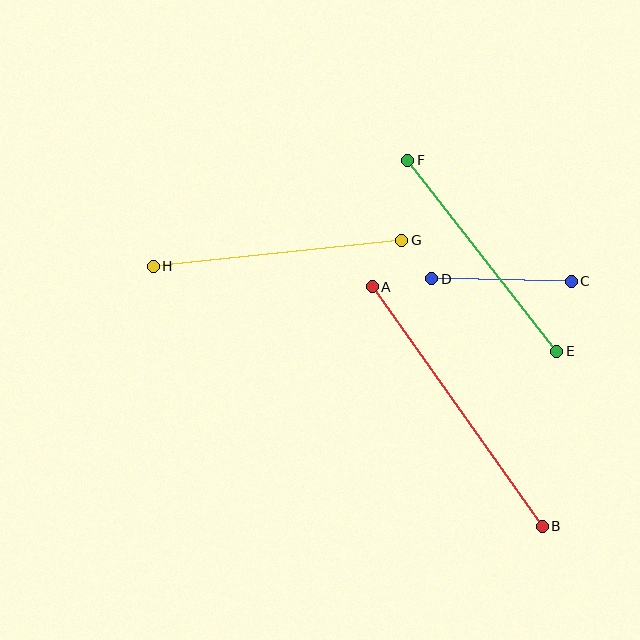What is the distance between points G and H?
The distance is approximately 250 pixels.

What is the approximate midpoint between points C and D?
The midpoint is at approximately (501, 280) pixels.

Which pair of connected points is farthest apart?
Points A and B are farthest apart.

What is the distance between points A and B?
The distance is approximately 294 pixels.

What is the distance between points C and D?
The distance is approximately 140 pixels.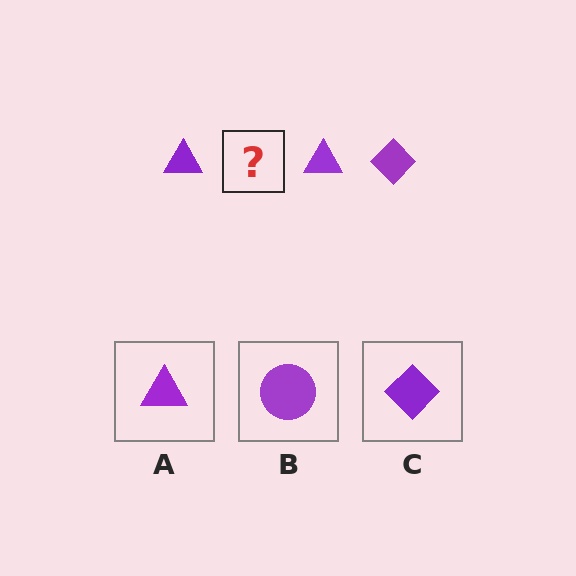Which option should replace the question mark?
Option C.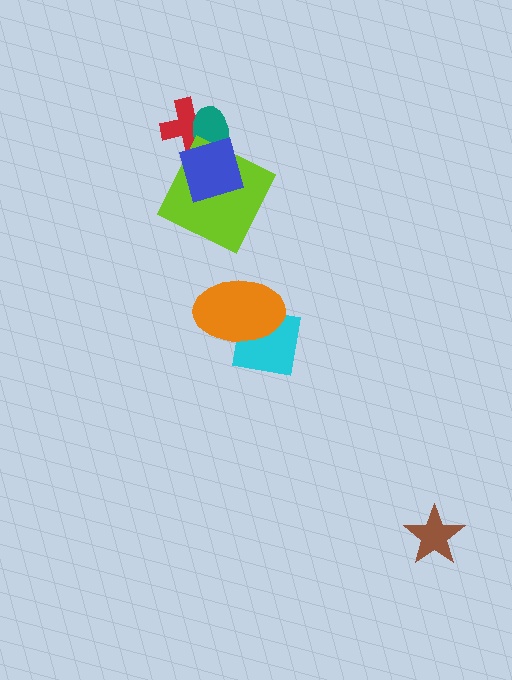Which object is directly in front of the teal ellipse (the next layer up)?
The lime square is directly in front of the teal ellipse.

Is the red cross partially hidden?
Yes, it is partially covered by another shape.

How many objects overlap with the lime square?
2 objects overlap with the lime square.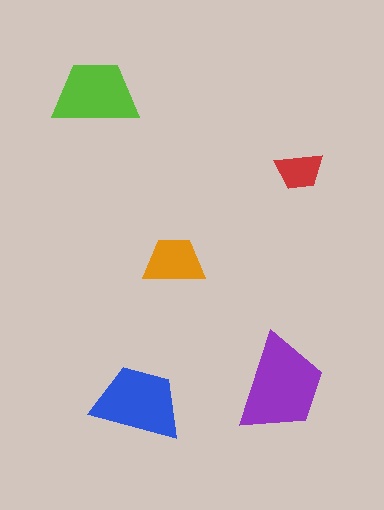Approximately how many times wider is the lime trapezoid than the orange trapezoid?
About 1.5 times wider.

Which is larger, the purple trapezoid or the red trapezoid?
The purple one.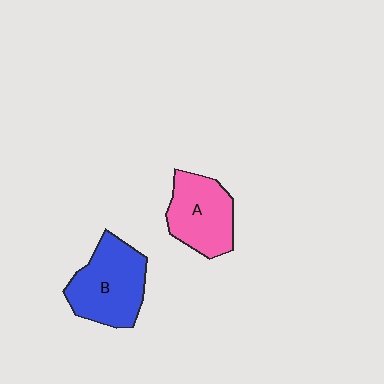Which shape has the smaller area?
Shape A (pink).